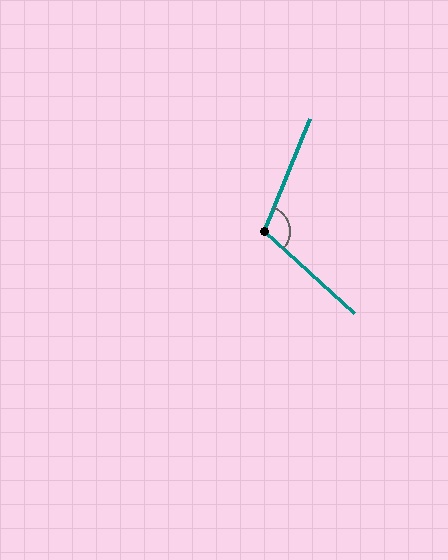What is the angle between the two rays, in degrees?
Approximately 110 degrees.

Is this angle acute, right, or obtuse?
It is obtuse.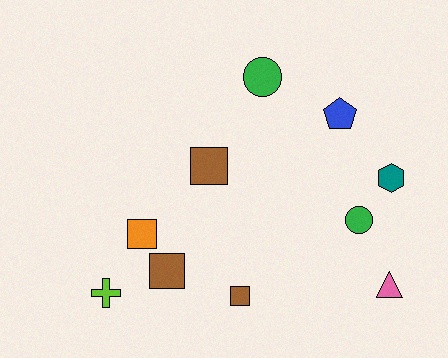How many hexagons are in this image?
There is 1 hexagon.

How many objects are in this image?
There are 10 objects.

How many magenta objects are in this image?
There are no magenta objects.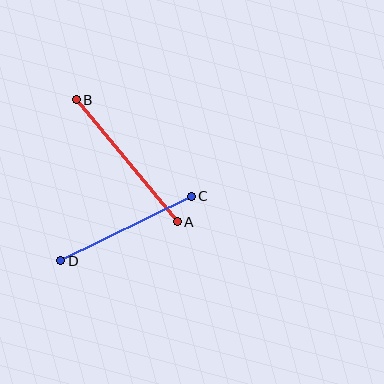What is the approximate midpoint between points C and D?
The midpoint is at approximately (126, 228) pixels.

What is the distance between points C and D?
The distance is approximately 146 pixels.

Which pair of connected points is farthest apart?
Points A and B are farthest apart.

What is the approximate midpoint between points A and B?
The midpoint is at approximately (127, 161) pixels.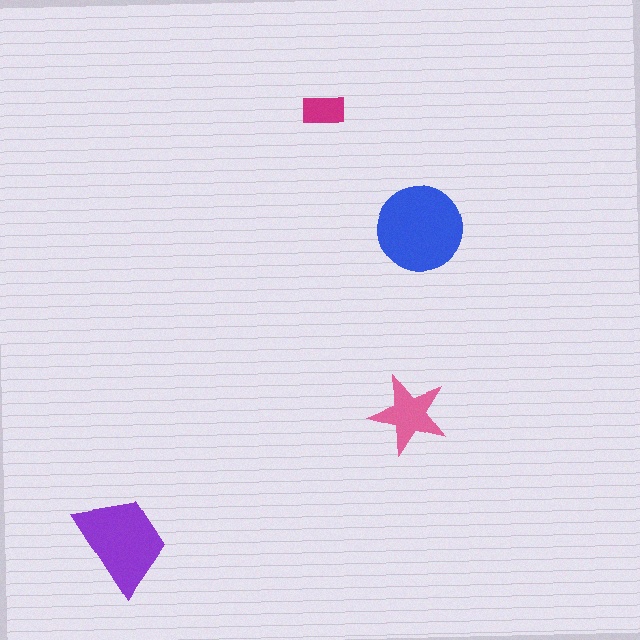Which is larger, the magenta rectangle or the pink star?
The pink star.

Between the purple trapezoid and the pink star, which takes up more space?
The purple trapezoid.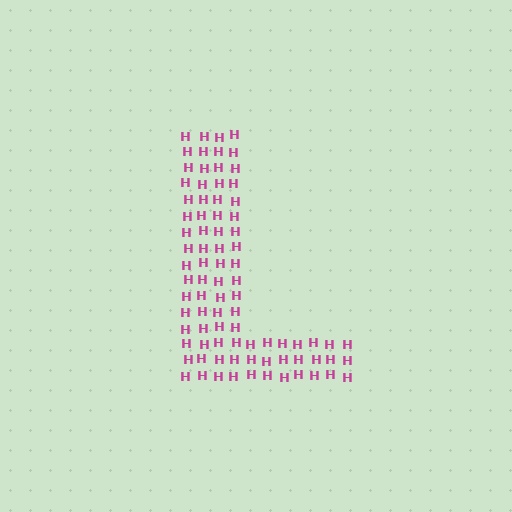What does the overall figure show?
The overall figure shows the letter L.